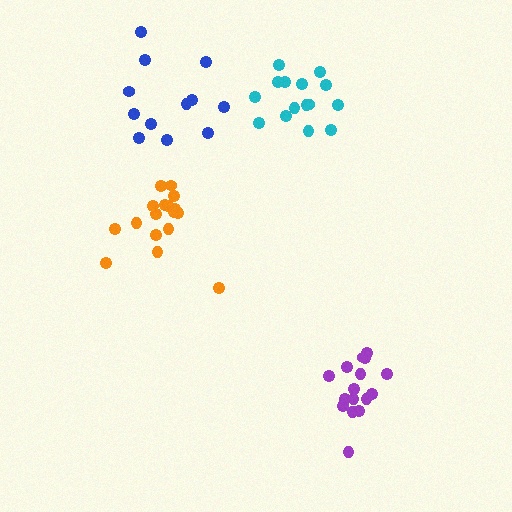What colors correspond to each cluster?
The clusters are colored: orange, purple, blue, cyan.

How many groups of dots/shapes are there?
There are 4 groups.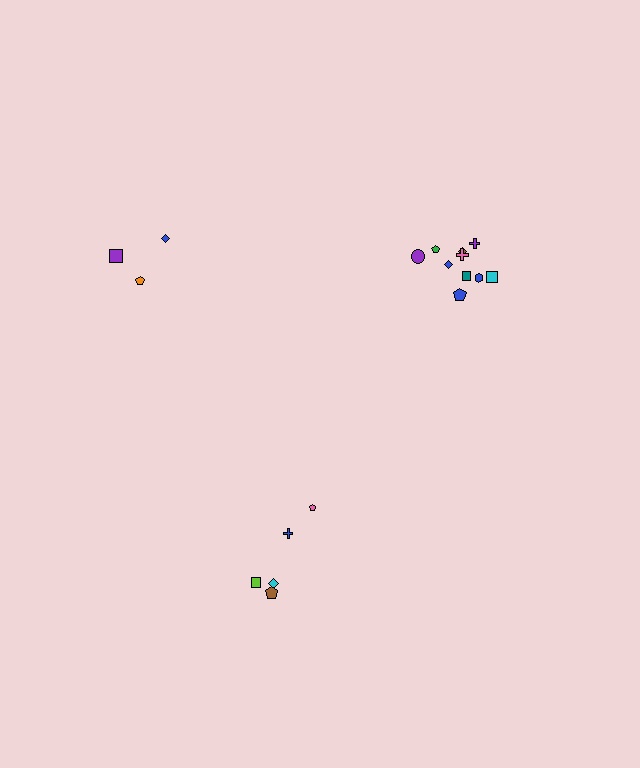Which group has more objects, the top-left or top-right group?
The top-right group.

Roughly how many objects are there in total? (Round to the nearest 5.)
Roughly 20 objects in total.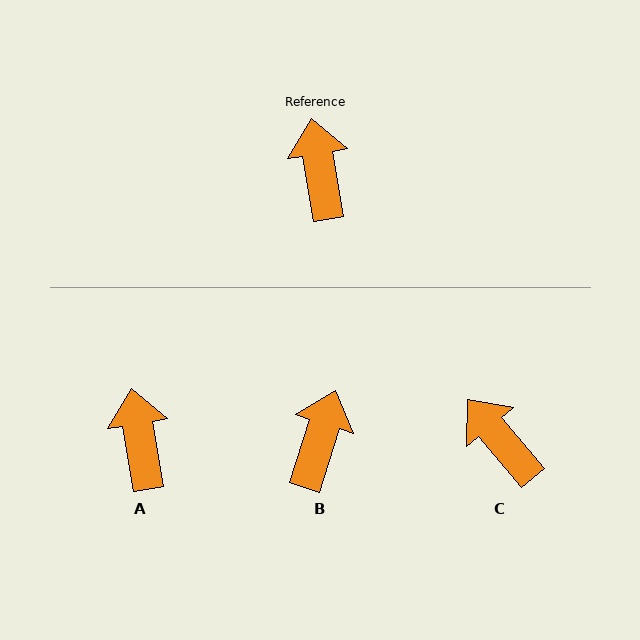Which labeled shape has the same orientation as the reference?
A.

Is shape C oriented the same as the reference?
No, it is off by about 30 degrees.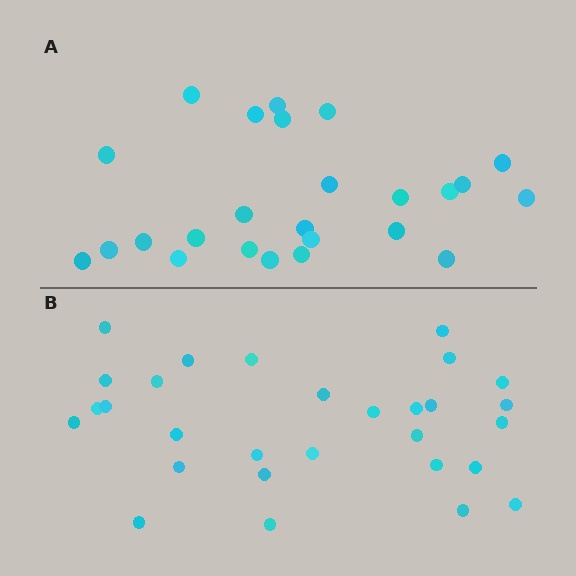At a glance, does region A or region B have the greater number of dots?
Region B (the bottom region) has more dots.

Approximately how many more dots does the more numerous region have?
Region B has about 4 more dots than region A.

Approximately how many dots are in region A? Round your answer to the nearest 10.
About 20 dots. (The exact count is 25, which rounds to 20.)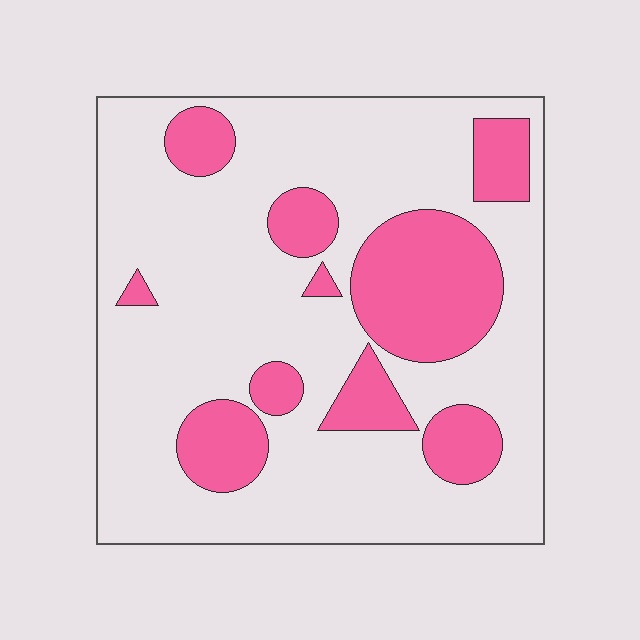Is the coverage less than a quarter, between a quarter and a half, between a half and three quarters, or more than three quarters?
Between a quarter and a half.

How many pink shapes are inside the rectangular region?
10.